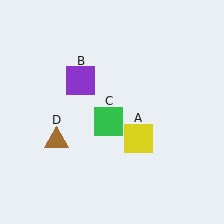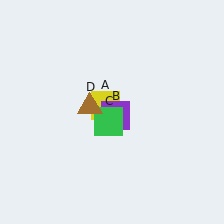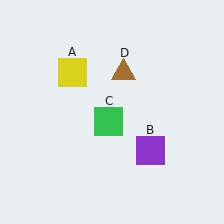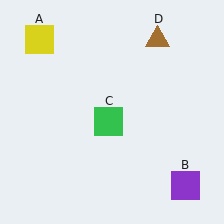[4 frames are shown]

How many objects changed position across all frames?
3 objects changed position: yellow square (object A), purple square (object B), brown triangle (object D).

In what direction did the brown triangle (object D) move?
The brown triangle (object D) moved up and to the right.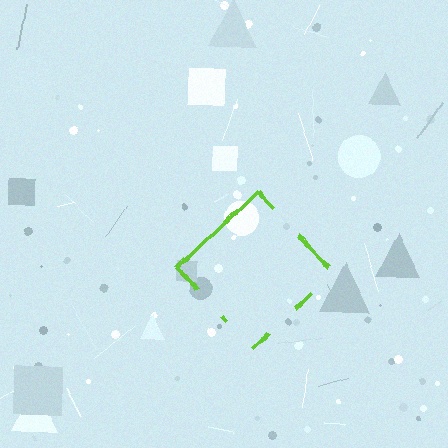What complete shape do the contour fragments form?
The contour fragments form a diamond.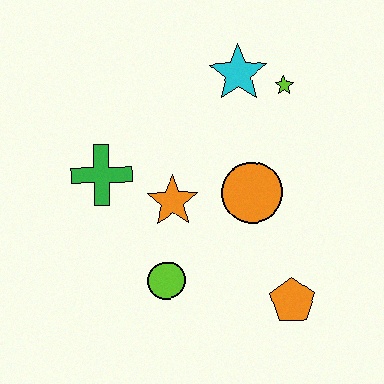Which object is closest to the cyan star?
The lime star is closest to the cyan star.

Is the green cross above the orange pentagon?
Yes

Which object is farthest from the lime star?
The lime circle is farthest from the lime star.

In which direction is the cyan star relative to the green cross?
The cyan star is to the right of the green cross.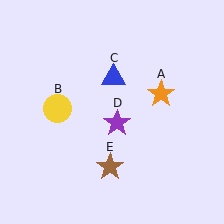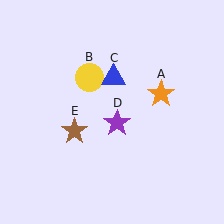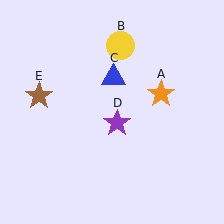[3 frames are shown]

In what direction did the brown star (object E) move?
The brown star (object E) moved up and to the left.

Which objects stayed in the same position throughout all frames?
Orange star (object A) and blue triangle (object C) and purple star (object D) remained stationary.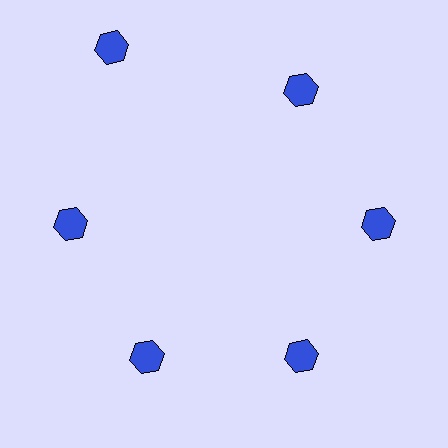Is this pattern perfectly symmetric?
No. The 6 blue hexagons are arranged in a ring, but one element near the 11 o'clock position is pushed outward from the center, breaking the 6-fold rotational symmetry.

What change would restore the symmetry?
The symmetry would be restored by moving it inward, back onto the ring so that all 6 hexagons sit at equal angles and equal distance from the center.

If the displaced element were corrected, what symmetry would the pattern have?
It would have 6-fold rotational symmetry — the pattern would map onto itself every 60 degrees.